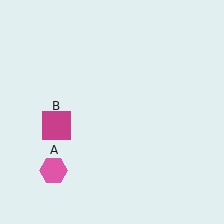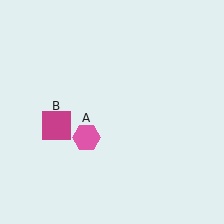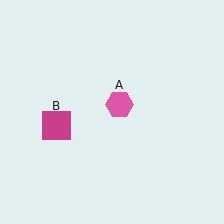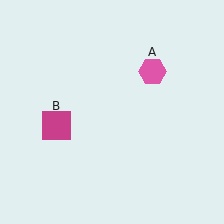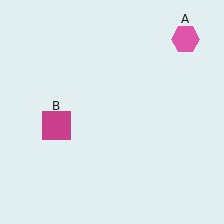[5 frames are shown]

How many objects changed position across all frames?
1 object changed position: pink hexagon (object A).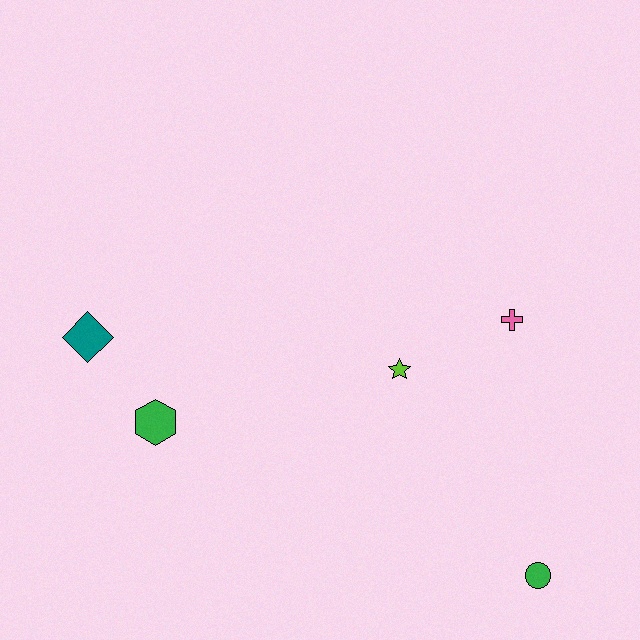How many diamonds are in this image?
There is 1 diamond.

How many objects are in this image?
There are 5 objects.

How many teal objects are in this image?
There is 1 teal object.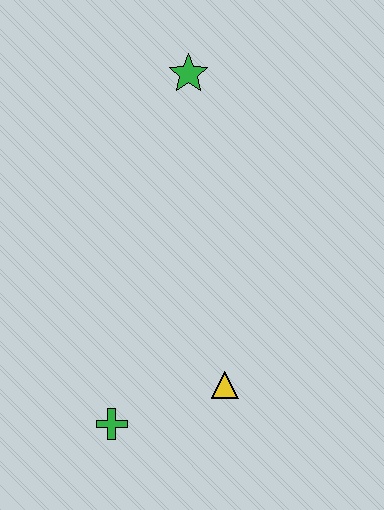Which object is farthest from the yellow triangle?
The green star is farthest from the yellow triangle.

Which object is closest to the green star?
The yellow triangle is closest to the green star.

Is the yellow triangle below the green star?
Yes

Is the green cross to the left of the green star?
Yes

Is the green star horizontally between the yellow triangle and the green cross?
Yes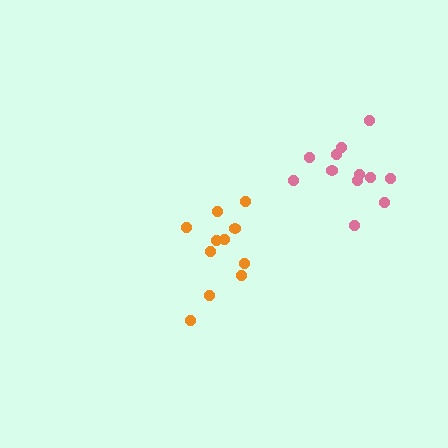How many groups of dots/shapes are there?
There are 2 groups.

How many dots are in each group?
Group 1: 11 dots, Group 2: 12 dots (23 total).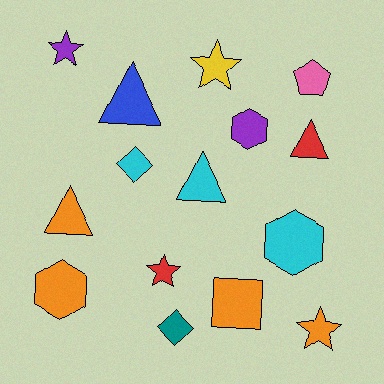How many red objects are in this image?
There are 2 red objects.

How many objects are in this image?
There are 15 objects.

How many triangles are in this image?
There are 4 triangles.